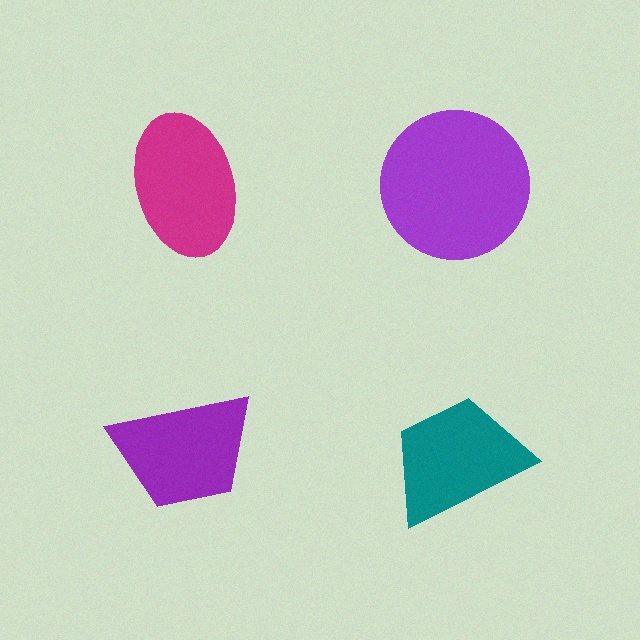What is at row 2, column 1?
A purple trapezoid.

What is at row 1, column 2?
A purple circle.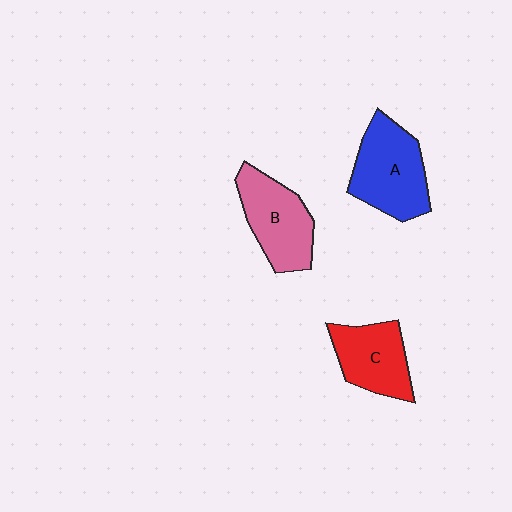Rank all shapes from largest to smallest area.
From largest to smallest: A (blue), B (pink), C (red).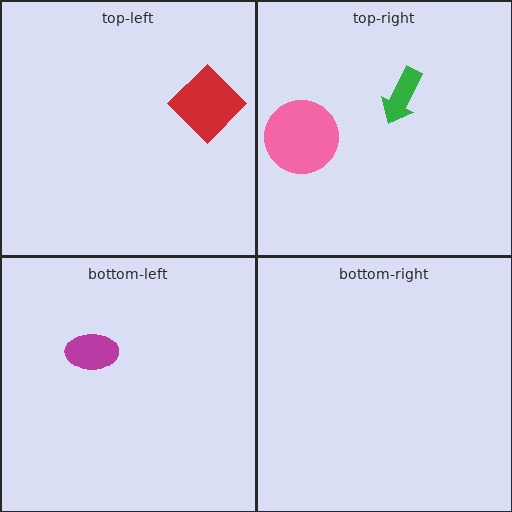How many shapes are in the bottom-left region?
1.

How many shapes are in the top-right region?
2.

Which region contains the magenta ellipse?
The bottom-left region.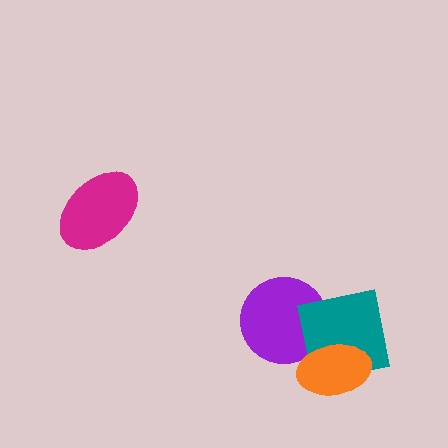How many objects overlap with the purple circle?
2 objects overlap with the purple circle.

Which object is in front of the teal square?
The orange ellipse is in front of the teal square.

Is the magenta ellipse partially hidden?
No, no other shape covers it.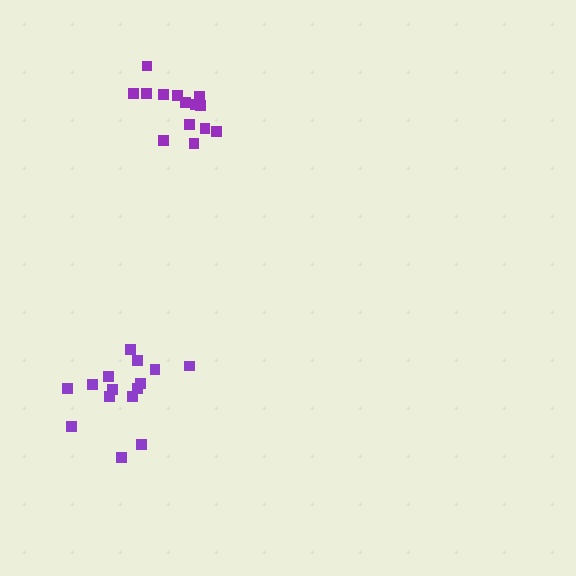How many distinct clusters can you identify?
There are 2 distinct clusters.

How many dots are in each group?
Group 1: 15 dots, Group 2: 15 dots (30 total).